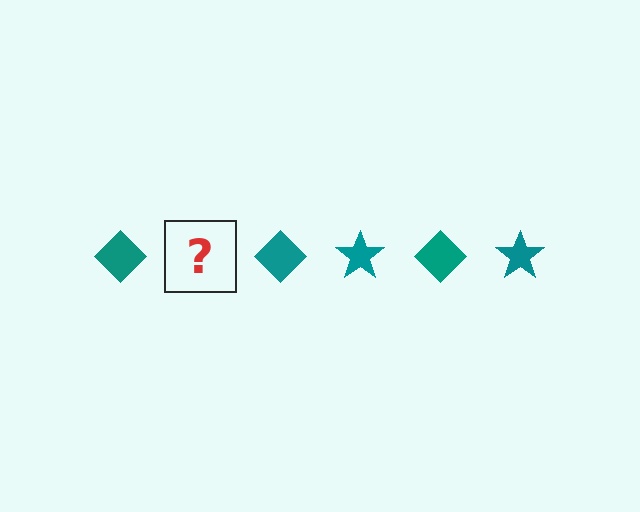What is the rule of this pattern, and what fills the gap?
The rule is that the pattern cycles through diamond, star shapes in teal. The gap should be filled with a teal star.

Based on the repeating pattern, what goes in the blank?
The blank should be a teal star.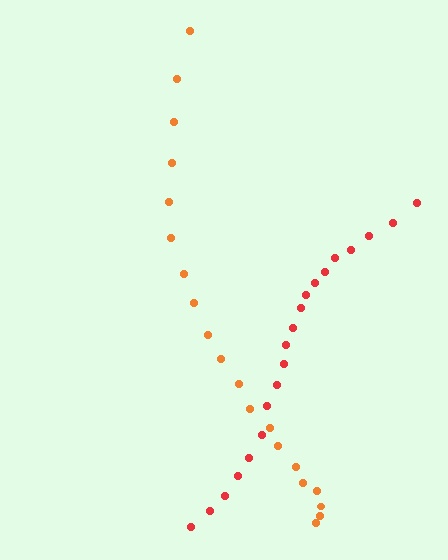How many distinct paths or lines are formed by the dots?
There are 2 distinct paths.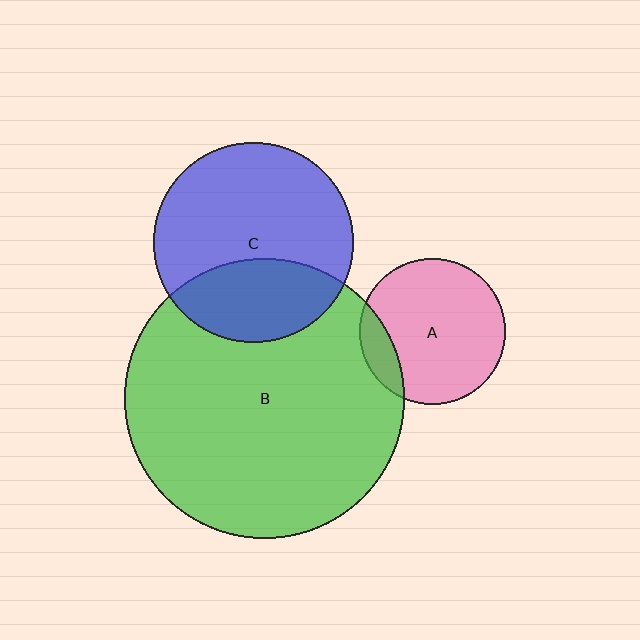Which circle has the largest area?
Circle B (green).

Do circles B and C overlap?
Yes.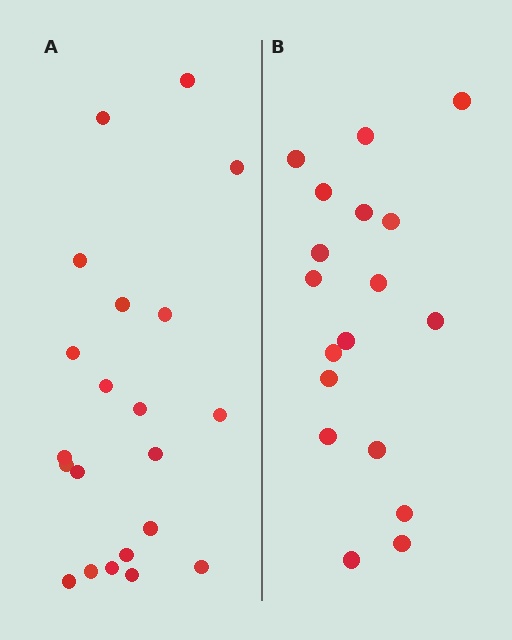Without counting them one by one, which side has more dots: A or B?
Region A (the left region) has more dots.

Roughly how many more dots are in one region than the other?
Region A has just a few more — roughly 2 or 3 more dots than region B.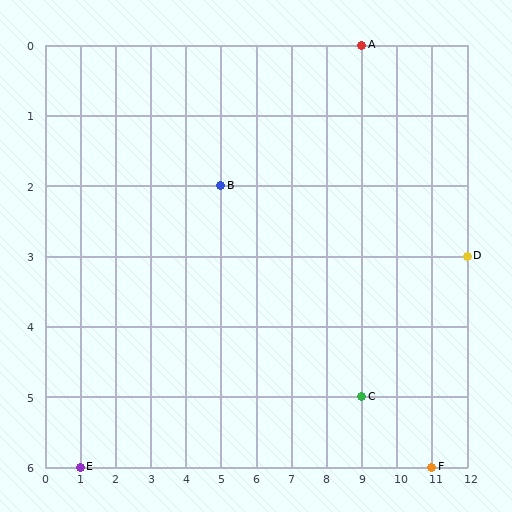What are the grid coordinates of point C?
Point C is at grid coordinates (9, 5).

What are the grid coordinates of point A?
Point A is at grid coordinates (9, 0).